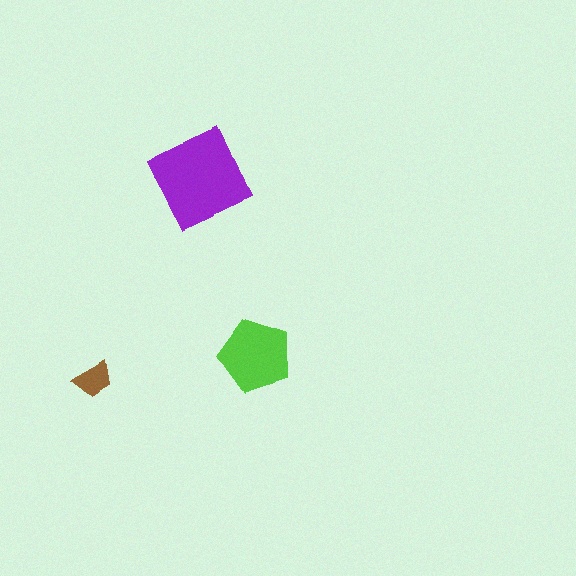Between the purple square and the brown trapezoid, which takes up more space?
The purple square.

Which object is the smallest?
The brown trapezoid.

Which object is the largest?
The purple square.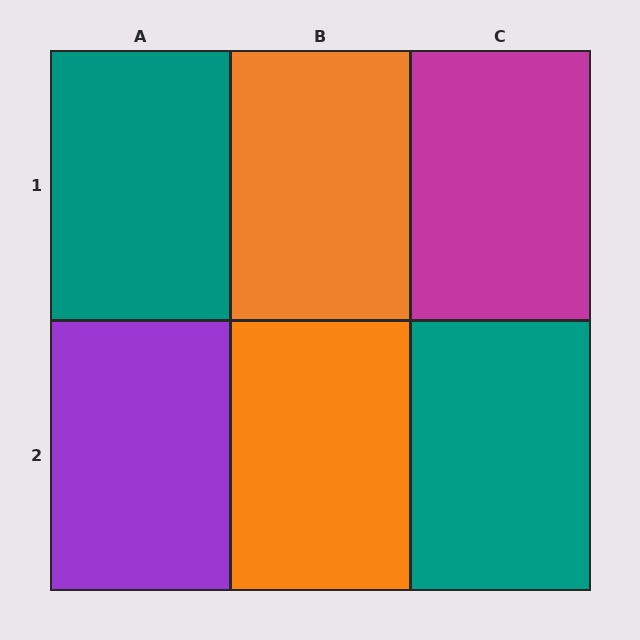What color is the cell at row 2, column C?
Teal.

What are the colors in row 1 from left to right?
Teal, orange, magenta.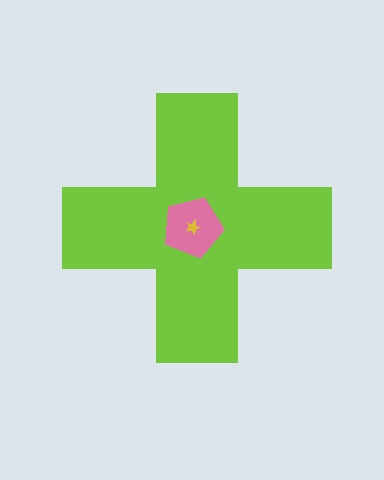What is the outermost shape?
The lime cross.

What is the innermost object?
The yellow star.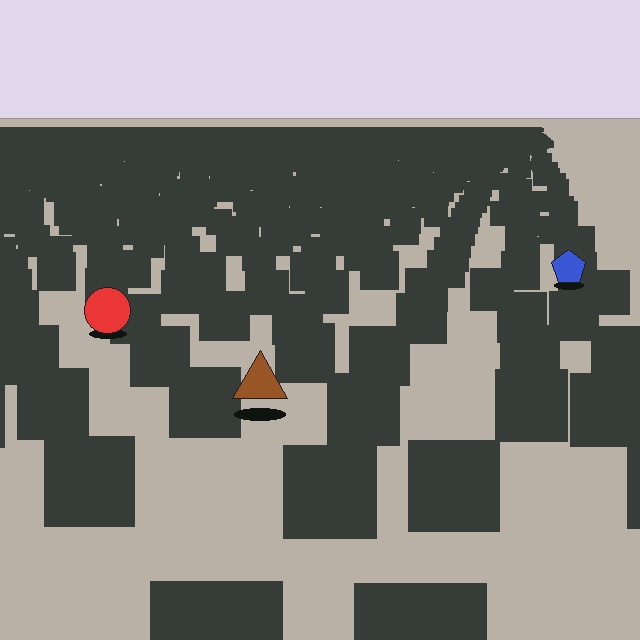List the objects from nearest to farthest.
From nearest to farthest: the brown triangle, the red circle, the blue pentagon.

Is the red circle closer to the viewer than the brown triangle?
No. The brown triangle is closer — you can tell from the texture gradient: the ground texture is coarser near it.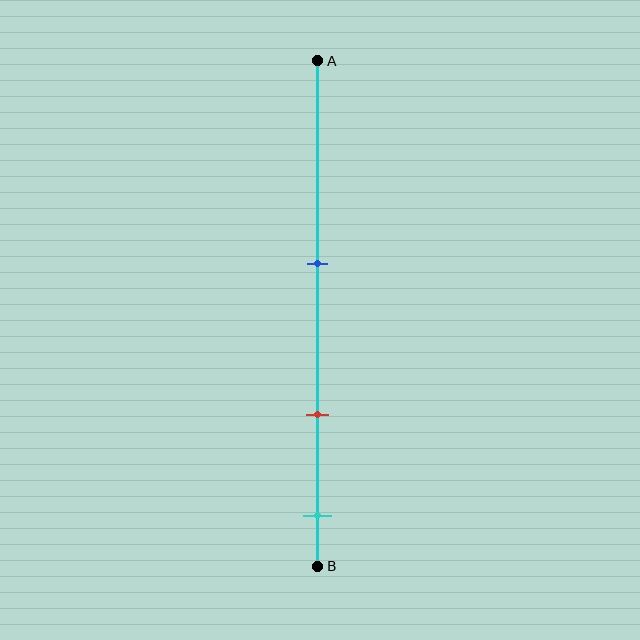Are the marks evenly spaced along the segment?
Yes, the marks are approximately evenly spaced.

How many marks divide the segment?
There are 3 marks dividing the segment.